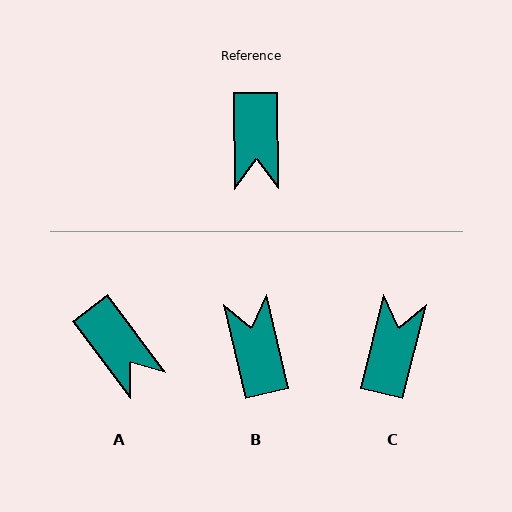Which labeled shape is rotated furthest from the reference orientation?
B, about 167 degrees away.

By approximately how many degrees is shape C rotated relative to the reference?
Approximately 166 degrees counter-clockwise.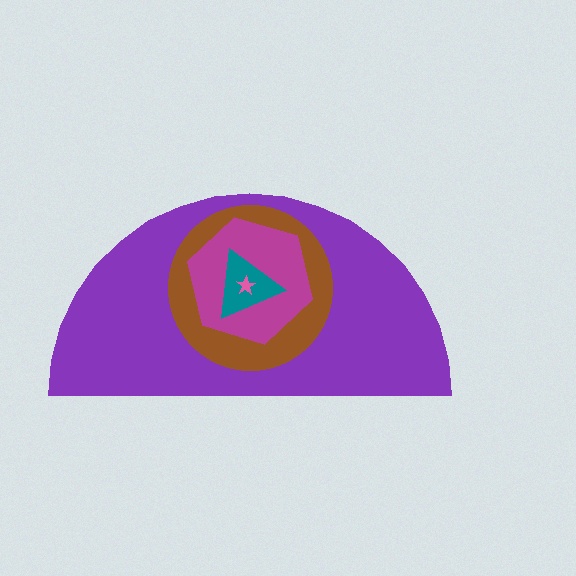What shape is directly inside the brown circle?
The magenta hexagon.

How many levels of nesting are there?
5.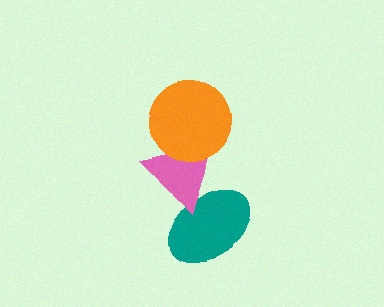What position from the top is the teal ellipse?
The teal ellipse is 3rd from the top.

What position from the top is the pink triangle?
The pink triangle is 2nd from the top.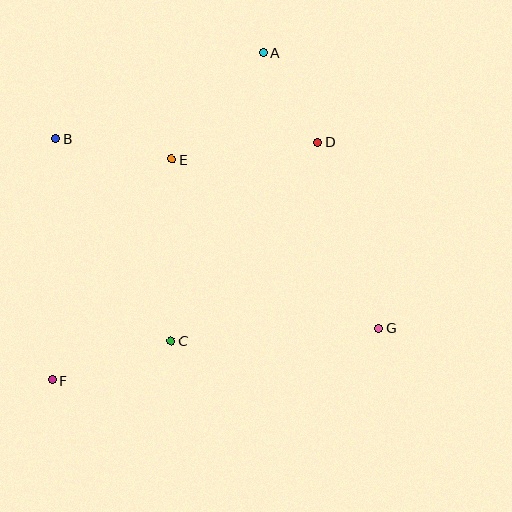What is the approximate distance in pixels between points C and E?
The distance between C and E is approximately 181 pixels.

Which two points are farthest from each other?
Points A and F are farthest from each other.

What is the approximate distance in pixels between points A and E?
The distance between A and E is approximately 140 pixels.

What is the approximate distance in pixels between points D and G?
The distance between D and G is approximately 196 pixels.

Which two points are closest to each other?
Points A and D are closest to each other.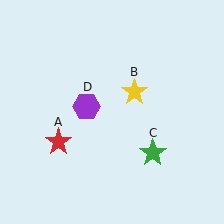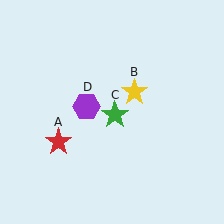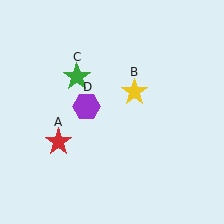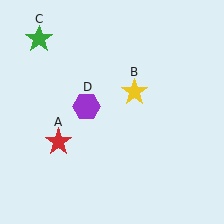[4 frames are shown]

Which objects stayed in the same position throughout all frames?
Red star (object A) and yellow star (object B) and purple hexagon (object D) remained stationary.